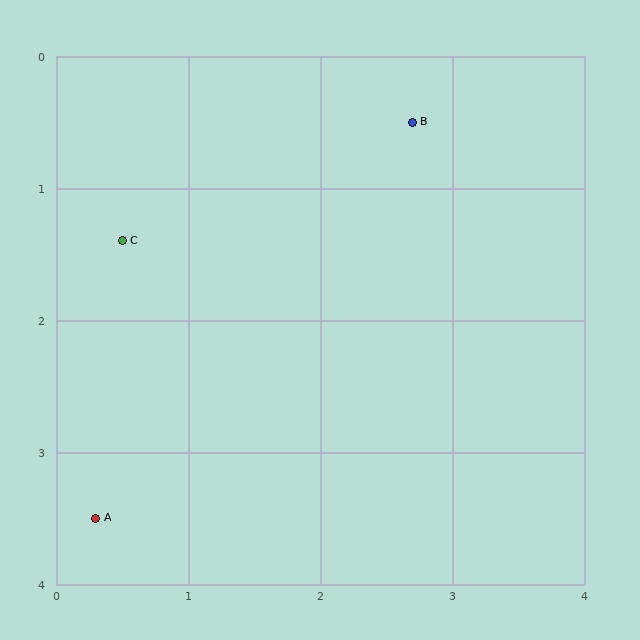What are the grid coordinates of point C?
Point C is at approximately (0.5, 1.4).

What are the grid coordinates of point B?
Point B is at approximately (2.7, 0.5).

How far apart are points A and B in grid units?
Points A and B are about 3.8 grid units apart.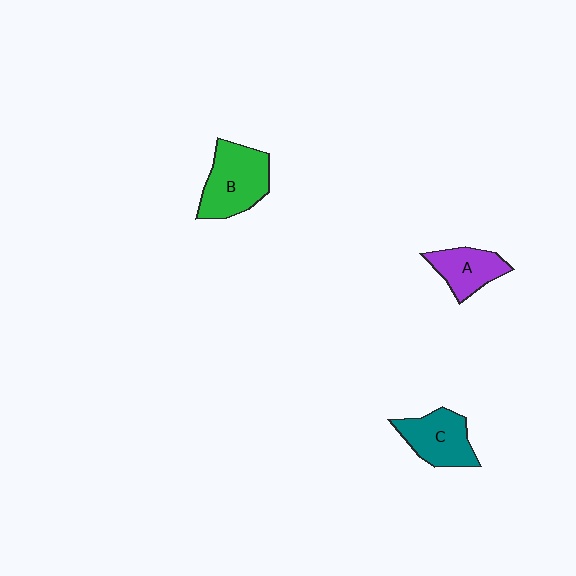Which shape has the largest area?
Shape B (green).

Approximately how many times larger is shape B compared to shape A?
Approximately 1.5 times.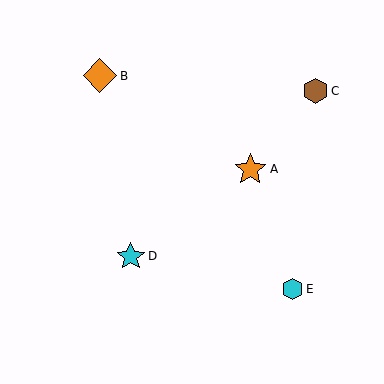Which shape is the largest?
The orange diamond (labeled B) is the largest.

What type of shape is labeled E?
Shape E is a cyan hexagon.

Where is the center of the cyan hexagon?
The center of the cyan hexagon is at (293, 289).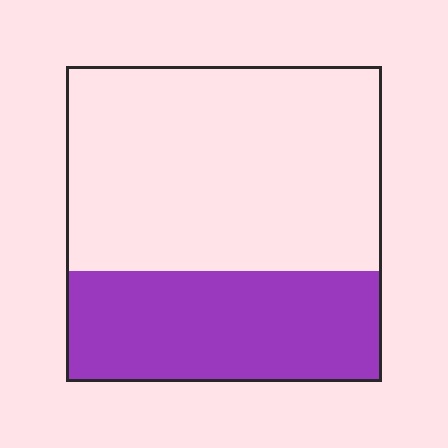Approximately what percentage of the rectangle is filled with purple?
Approximately 35%.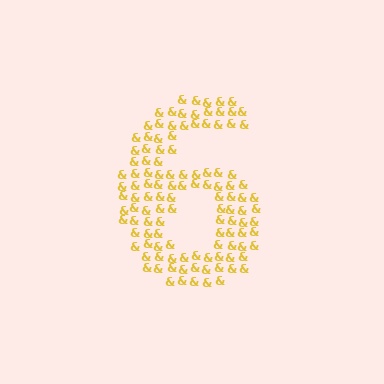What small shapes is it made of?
It is made of small ampersands.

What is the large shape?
The large shape is the digit 6.